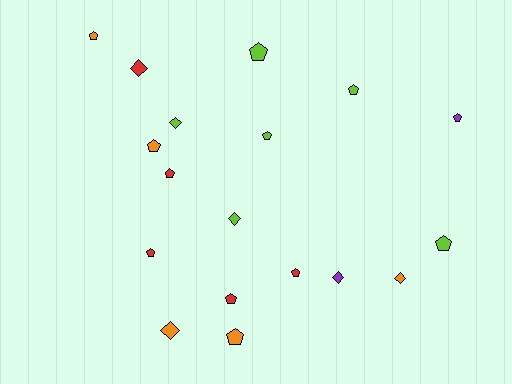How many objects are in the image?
There are 18 objects.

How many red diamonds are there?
There is 1 red diamond.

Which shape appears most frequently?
Pentagon, with 12 objects.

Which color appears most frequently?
Lime, with 6 objects.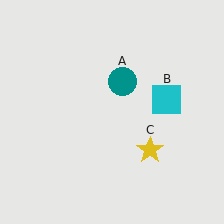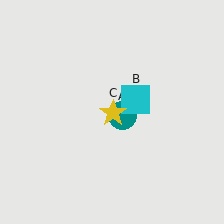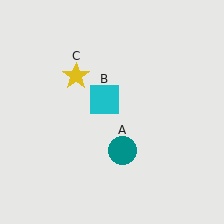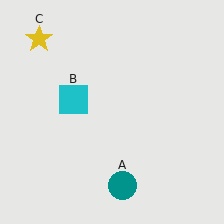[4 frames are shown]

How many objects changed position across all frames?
3 objects changed position: teal circle (object A), cyan square (object B), yellow star (object C).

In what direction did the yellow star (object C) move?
The yellow star (object C) moved up and to the left.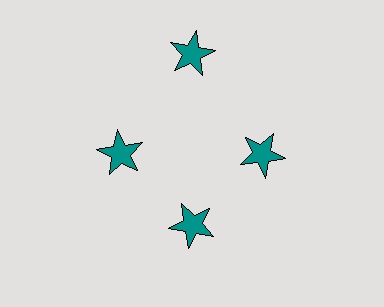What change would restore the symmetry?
The symmetry would be restored by moving it inward, back onto the ring so that all 4 stars sit at equal angles and equal distance from the center.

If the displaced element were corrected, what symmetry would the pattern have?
It would have 4-fold rotational symmetry — the pattern would map onto itself every 90 degrees.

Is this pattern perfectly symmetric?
No. The 4 teal stars are arranged in a ring, but one element near the 12 o'clock position is pushed outward from the center, breaking the 4-fold rotational symmetry.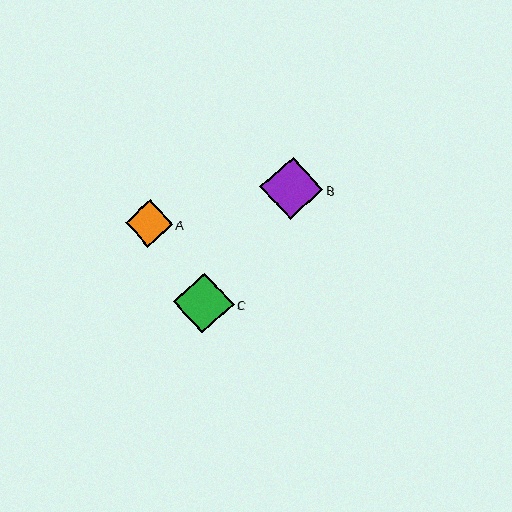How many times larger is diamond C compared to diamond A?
Diamond C is approximately 1.3 times the size of diamond A.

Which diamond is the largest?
Diamond B is the largest with a size of approximately 63 pixels.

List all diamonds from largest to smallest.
From largest to smallest: B, C, A.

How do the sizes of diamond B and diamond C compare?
Diamond B and diamond C are approximately the same size.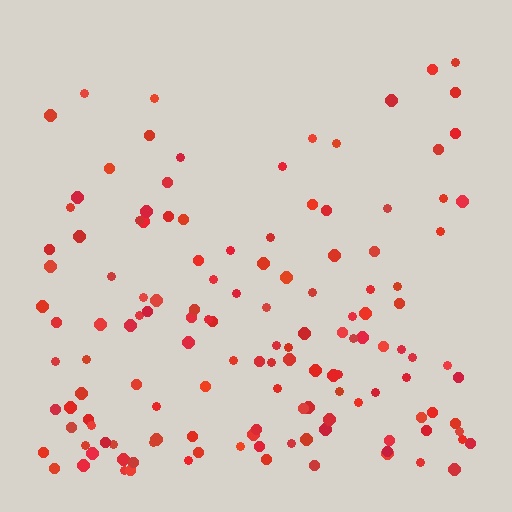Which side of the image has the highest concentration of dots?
The bottom.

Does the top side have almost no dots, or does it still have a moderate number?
Still a moderate number, just noticeably fewer than the bottom.